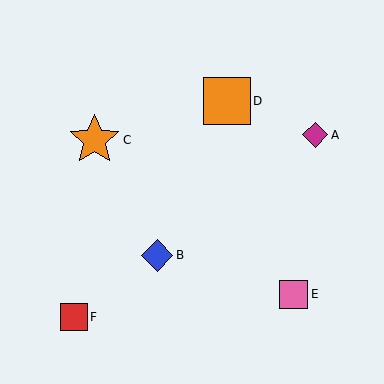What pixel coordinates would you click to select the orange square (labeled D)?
Click at (227, 101) to select the orange square D.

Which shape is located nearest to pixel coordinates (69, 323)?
The red square (labeled F) at (74, 317) is nearest to that location.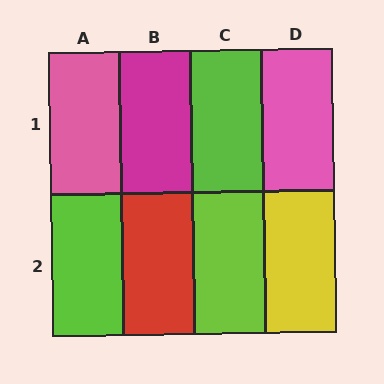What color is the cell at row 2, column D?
Yellow.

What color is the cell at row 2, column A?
Lime.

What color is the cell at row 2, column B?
Red.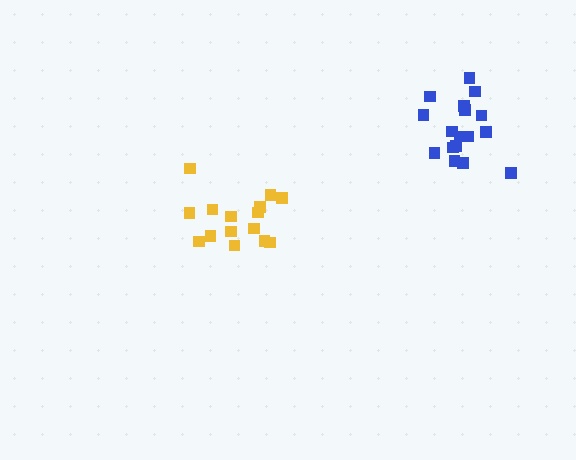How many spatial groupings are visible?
There are 2 spatial groupings.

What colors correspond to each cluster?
The clusters are colored: yellow, blue.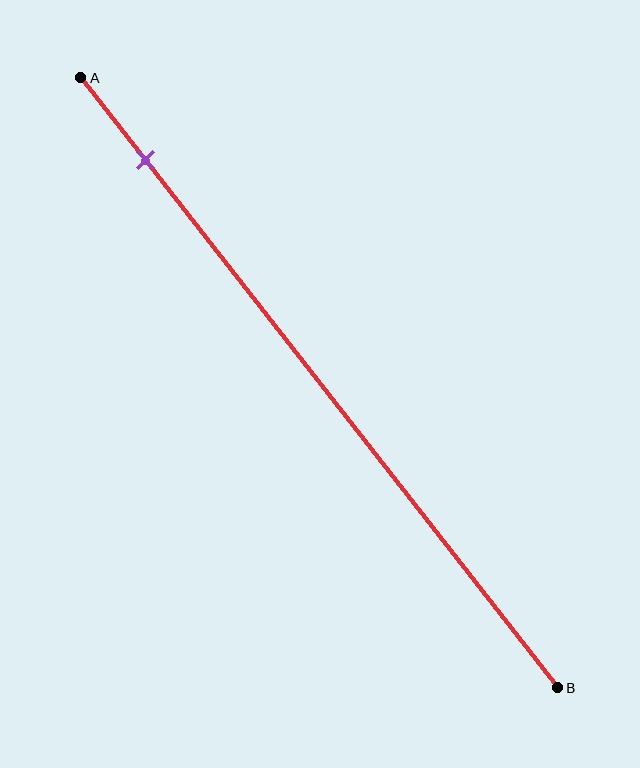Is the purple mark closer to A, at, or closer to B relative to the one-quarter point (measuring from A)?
The purple mark is closer to point A than the one-quarter point of segment AB.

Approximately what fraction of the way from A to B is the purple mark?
The purple mark is approximately 15% of the way from A to B.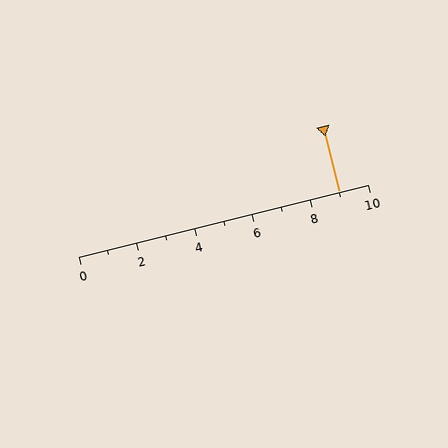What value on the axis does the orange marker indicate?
The marker indicates approximately 9.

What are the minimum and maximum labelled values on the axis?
The axis runs from 0 to 10.